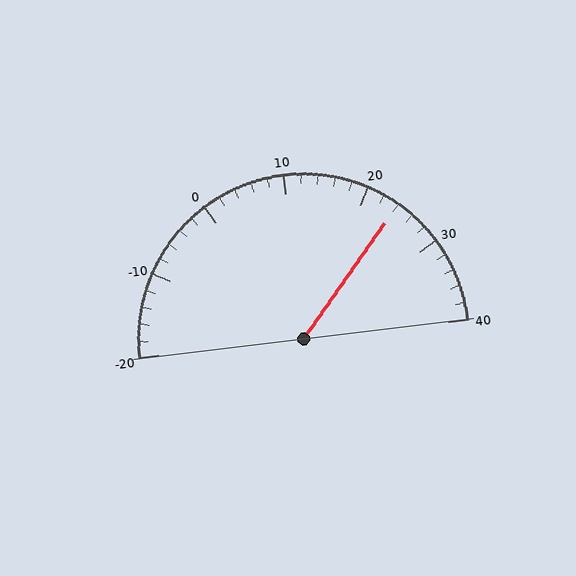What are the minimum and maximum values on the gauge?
The gauge ranges from -20 to 40.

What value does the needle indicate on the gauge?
The needle indicates approximately 24.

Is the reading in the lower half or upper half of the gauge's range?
The reading is in the upper half of the range (-20 to 40).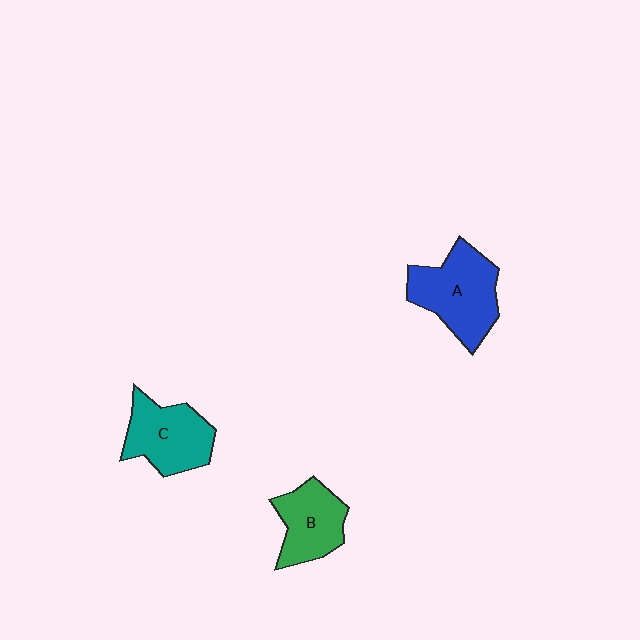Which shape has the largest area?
Shape A (blue).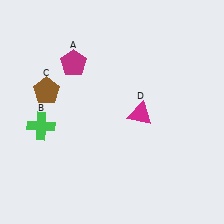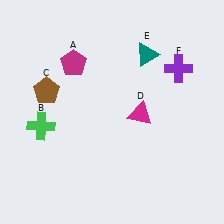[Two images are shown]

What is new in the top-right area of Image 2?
A purple cross (F) was added in the top-right area of Image 2.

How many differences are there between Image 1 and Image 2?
There are 2 differences between the two images.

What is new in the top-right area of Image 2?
A teal triangle (E) was added in the top-right area of Image 2.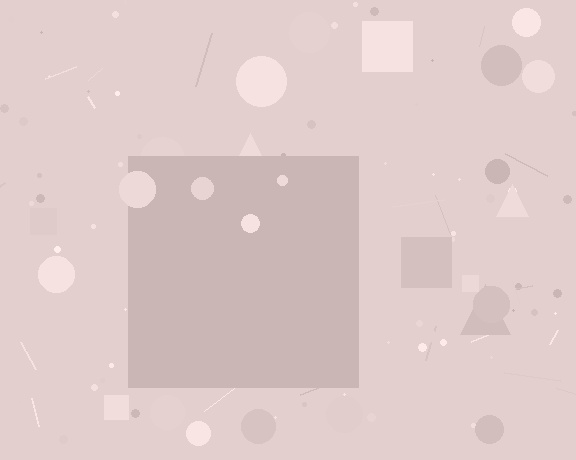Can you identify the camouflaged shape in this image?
The camouflaged shape is a square.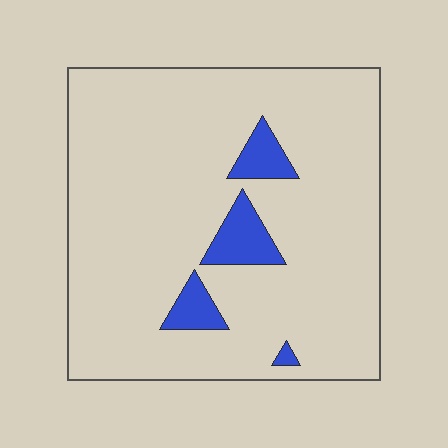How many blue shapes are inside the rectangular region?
4.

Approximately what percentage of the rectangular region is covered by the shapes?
Approximately 10%.